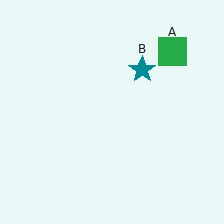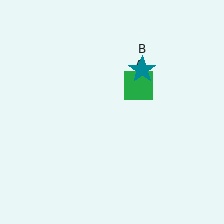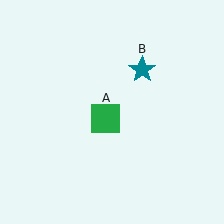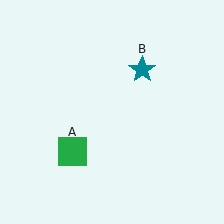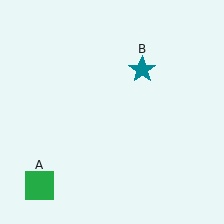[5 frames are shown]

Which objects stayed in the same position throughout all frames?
Teal star (object B) remained stationary.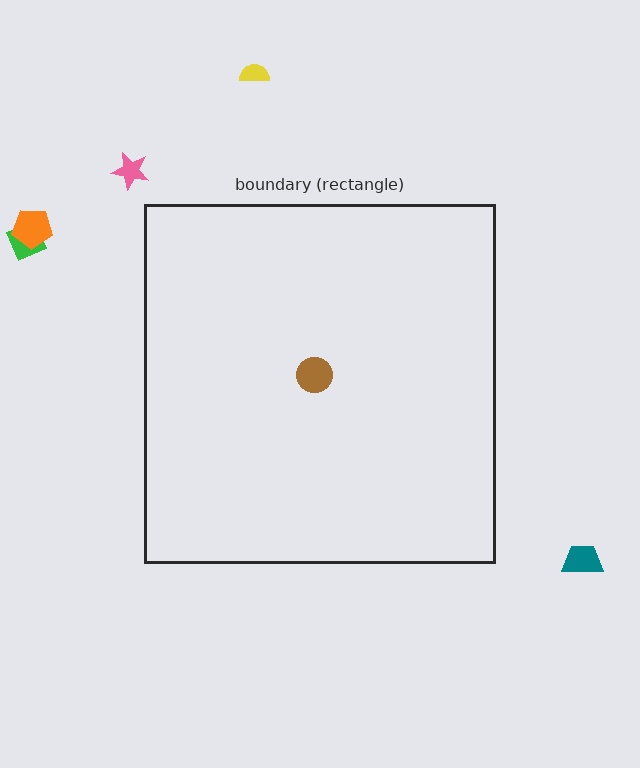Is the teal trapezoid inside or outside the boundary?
Outside.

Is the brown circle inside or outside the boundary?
Inside.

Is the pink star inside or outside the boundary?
Outside.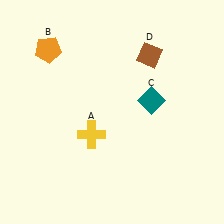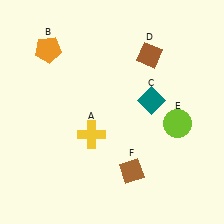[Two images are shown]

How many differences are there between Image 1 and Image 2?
There are 2 differences between the two images.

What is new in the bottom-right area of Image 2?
A lime circle (E) was added in the bottom-right area of Image 2.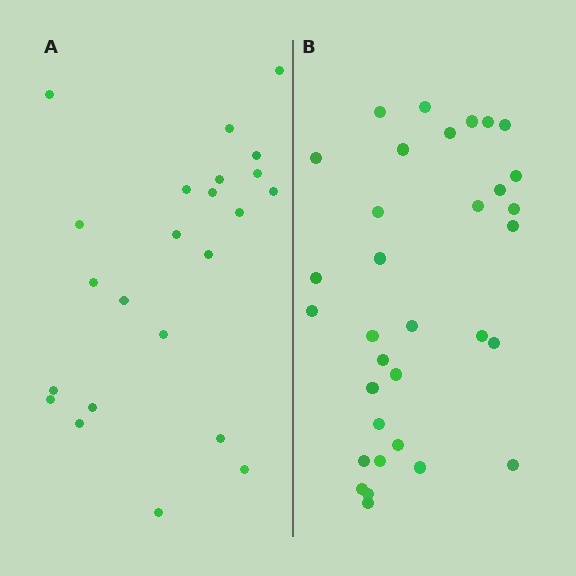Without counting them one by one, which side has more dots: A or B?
Region B (the right region) has more dots.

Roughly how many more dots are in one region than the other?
Region B has roughly 10 or so more dots than region A.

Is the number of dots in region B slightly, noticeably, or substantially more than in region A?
Region B has noticeably more, but not dramatically so. The ratio is roughly 1.4 to 1.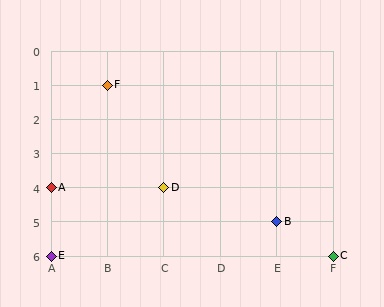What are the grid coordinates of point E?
Point E is at grid coordinates (A, 6).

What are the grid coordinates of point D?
Point D is at grid coordinates (C, 4).